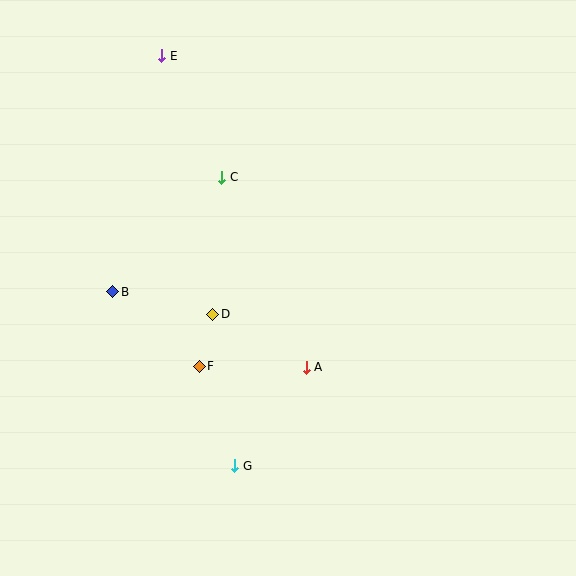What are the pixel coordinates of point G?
Point G is at (235, 466).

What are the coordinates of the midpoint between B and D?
The midpoint between B and D is at (163, 303).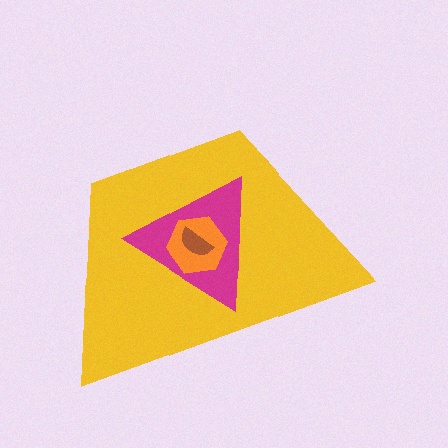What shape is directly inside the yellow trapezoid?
The magenta triangle.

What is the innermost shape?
The brown semicircle.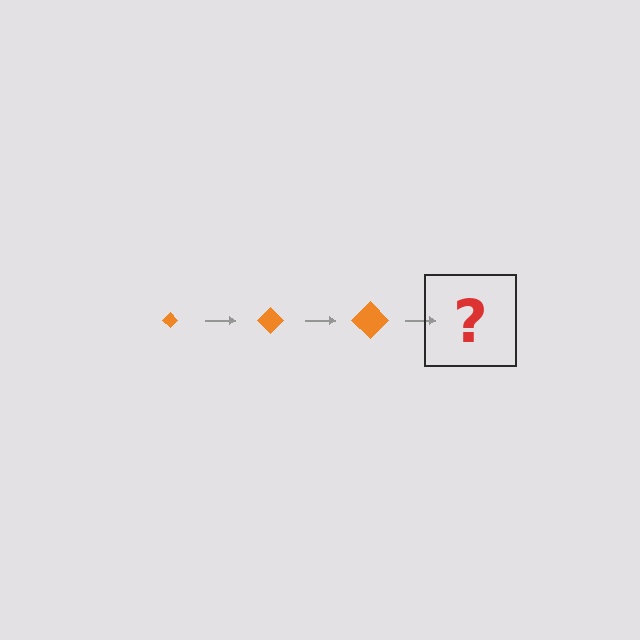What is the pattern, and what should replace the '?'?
The pattern is that the diamond gets progressively larger each step. The '?' should be an orange diamond, larger than the previous one.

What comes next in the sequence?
The next element should be an orange diamond, larger than the previous one.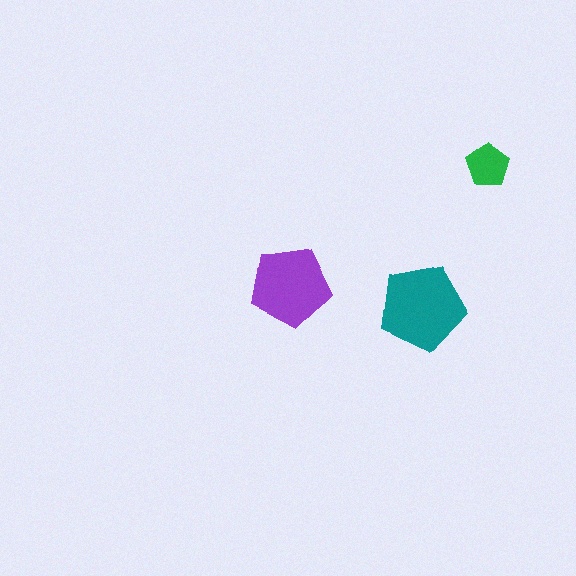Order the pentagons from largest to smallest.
the teal one, the purple one, the green one.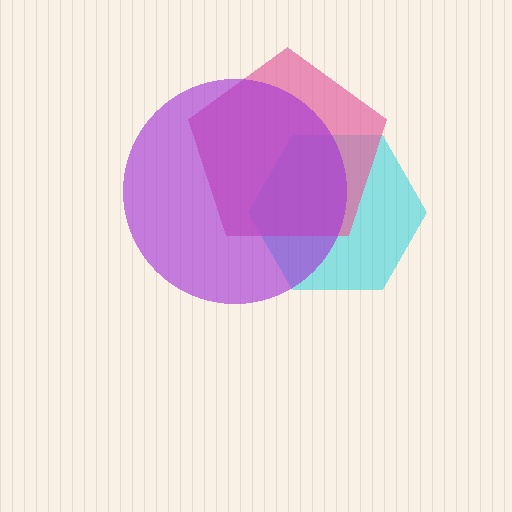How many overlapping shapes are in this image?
There are 3 overlapping shapes in the image.